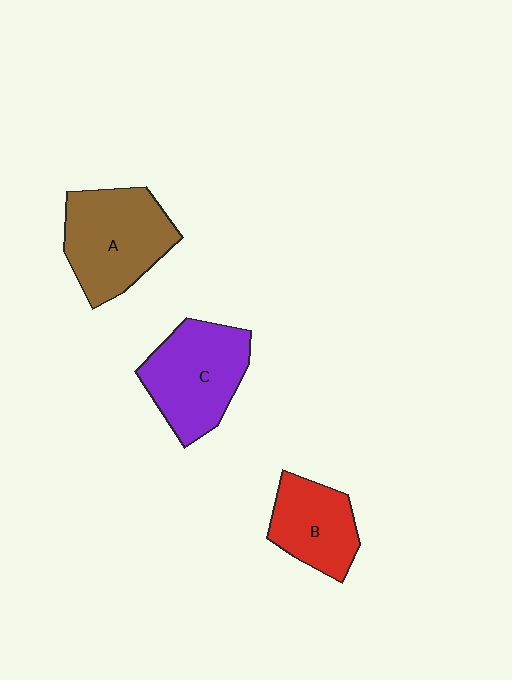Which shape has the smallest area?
Shape B (red).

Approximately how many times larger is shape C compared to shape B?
Approximately 1.4 times.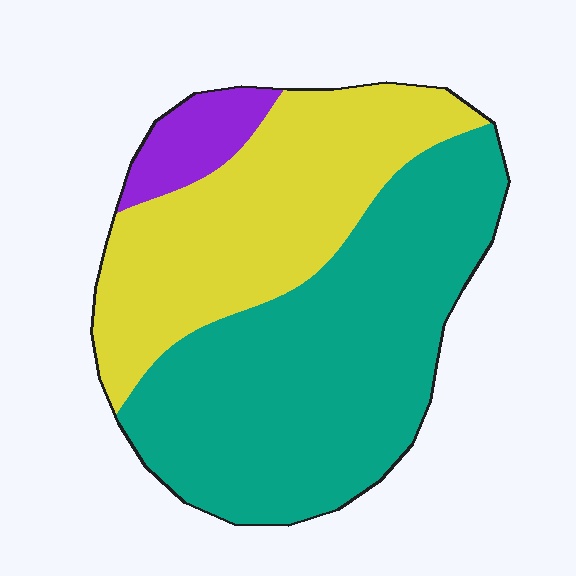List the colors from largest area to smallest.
From largest to smallest: teal, yellow, purple.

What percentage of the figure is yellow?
Yellow covers around 40% of the figure.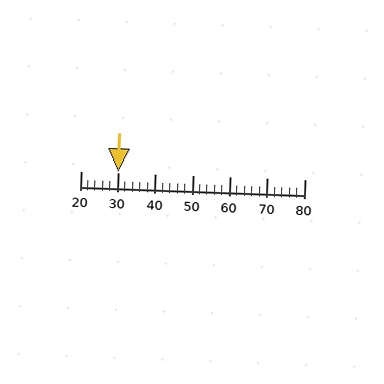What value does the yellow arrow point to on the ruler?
The yellow arrow points to approximately 30.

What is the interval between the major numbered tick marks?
The major tick marks are spaced 10 units apart.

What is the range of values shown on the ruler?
The ruler shows values from 20 to 80.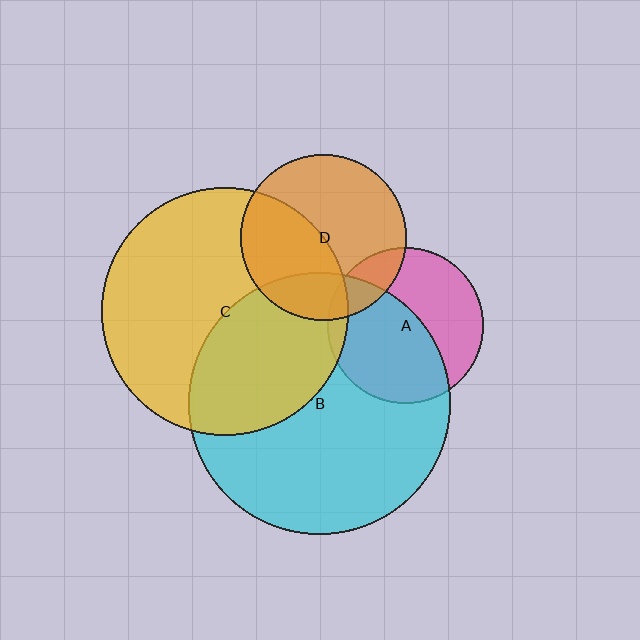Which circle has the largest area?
Circle B (cyan).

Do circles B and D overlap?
Yes.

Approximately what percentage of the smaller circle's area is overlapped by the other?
Approximately 20%.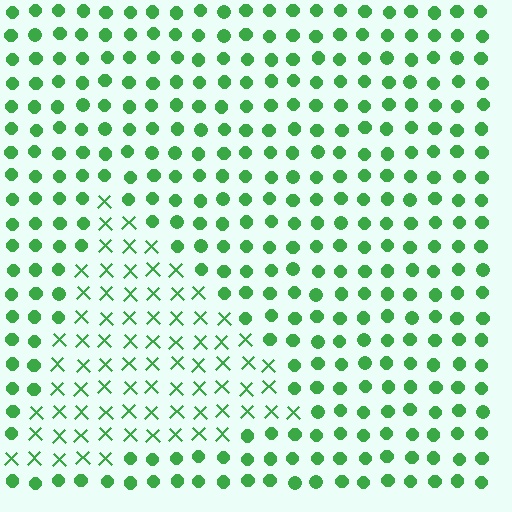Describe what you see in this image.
The image is filled with small green elements arranged in a uniform grid. A triangle-shaped region contains X marks, while the surrounding area contains circles. The boundary is defined purely by the change in element shape.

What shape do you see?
I see a triangle.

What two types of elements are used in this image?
The image uses X marks inside the triangle region and circles outside it.